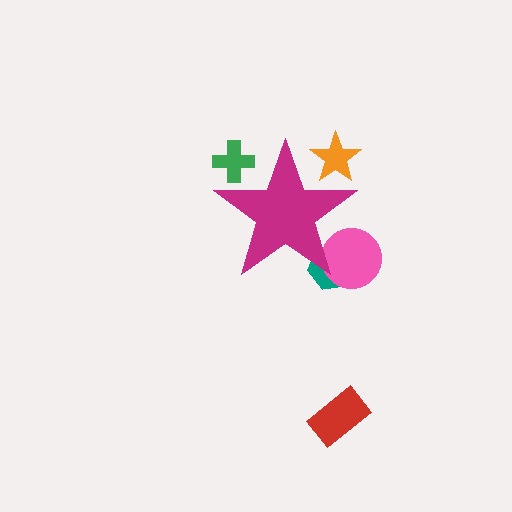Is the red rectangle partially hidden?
No, the red rectangle is fully visible.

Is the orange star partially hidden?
Yes, the orange star is partially hidden behind the magenta star.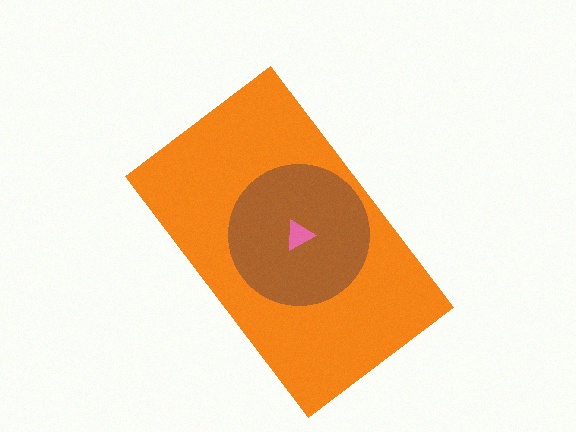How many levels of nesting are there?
3.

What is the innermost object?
The pink triangle.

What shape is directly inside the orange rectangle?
The brown circle.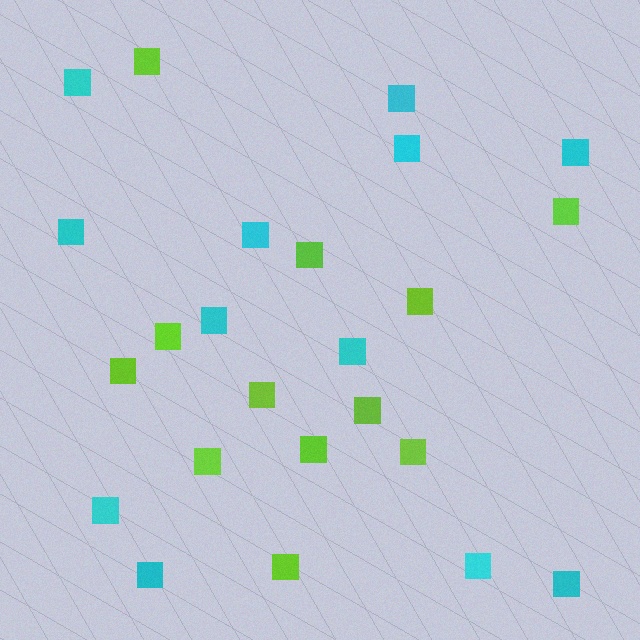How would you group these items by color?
There are 2 groups: one group of cyan squares (12) and one group of lime squares (12).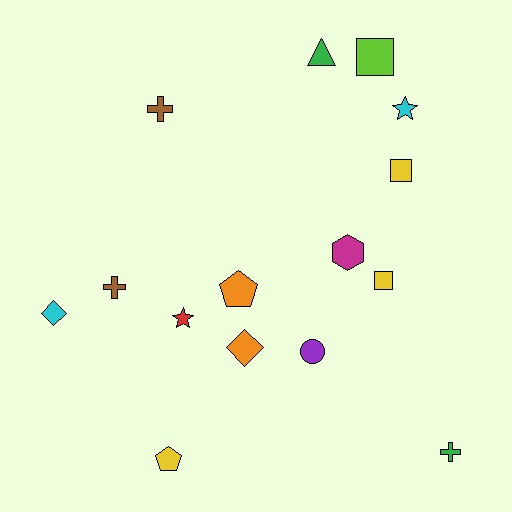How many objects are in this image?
There are 15 objects.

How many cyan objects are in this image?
There are 2 cyan objects.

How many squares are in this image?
There are 3 squares.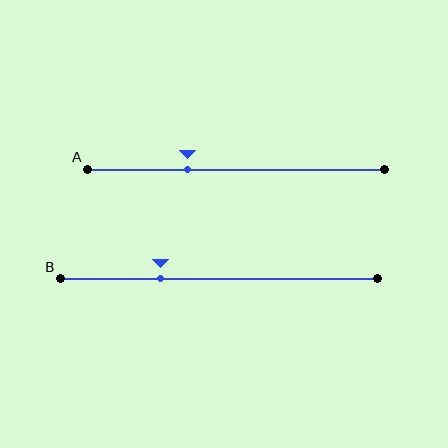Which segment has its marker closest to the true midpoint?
Segment A has its marker closest to the true midpoint.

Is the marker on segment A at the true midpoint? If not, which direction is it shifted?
No, the marker on segment A is shifted to the left by about 16% of the segment length.